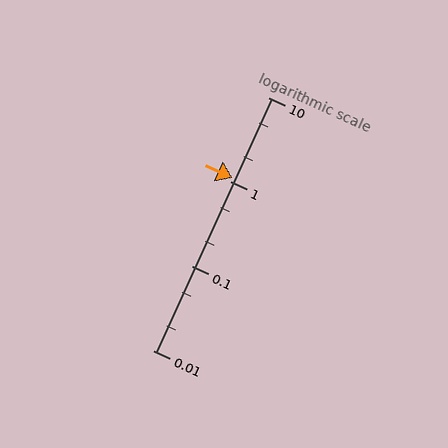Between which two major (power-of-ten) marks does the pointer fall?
The pointer is between 1 and 10.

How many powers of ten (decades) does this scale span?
The scale spans 3 decades, from 0.01 to 10.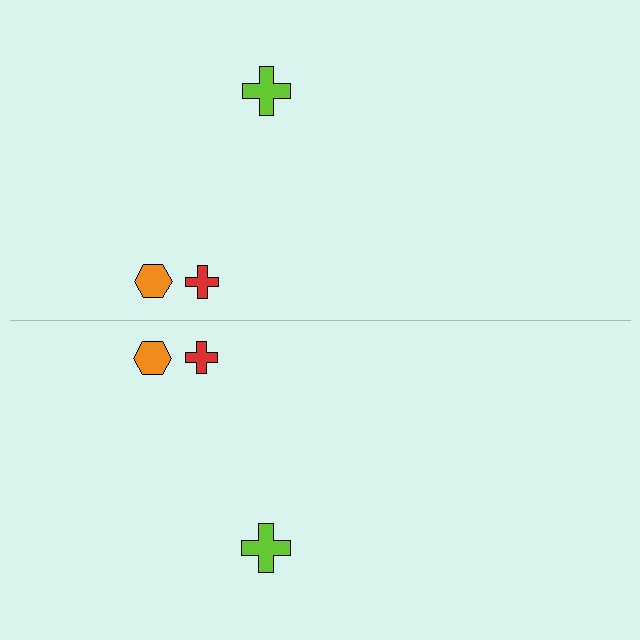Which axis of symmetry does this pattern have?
The pattern has a horizontal axis of symmetry running through the center of the image.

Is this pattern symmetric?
Yes, this pattern has bilateral (reflection) symmetry.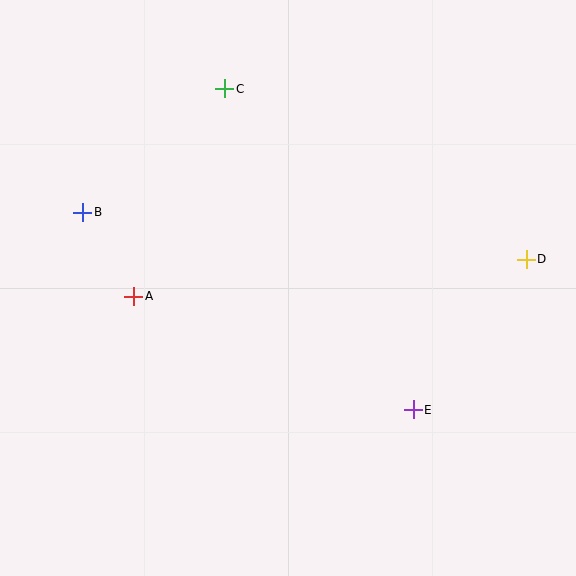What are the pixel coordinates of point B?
Point B is at (83, 212).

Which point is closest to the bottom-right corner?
Point E is closest to the bottom-right corner.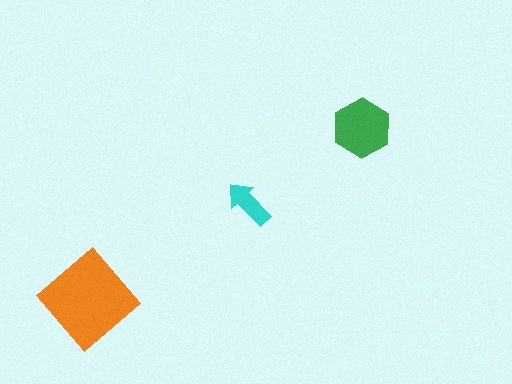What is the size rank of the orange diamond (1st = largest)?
1st.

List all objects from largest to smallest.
The orange diamond, the green hexagon, the cyan arrow.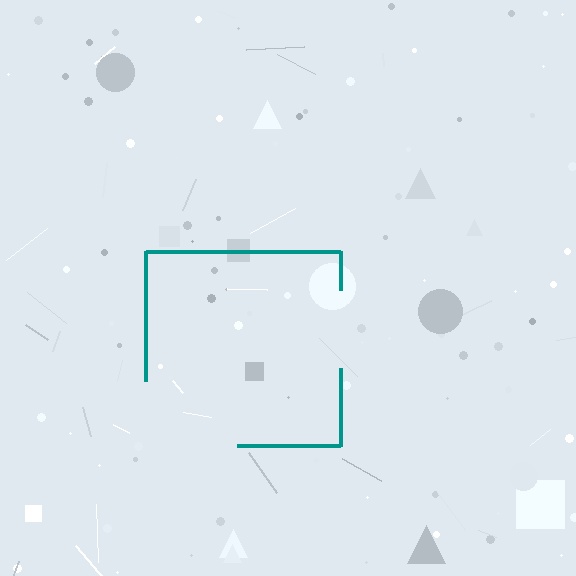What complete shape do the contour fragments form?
The contour fragments form a square.